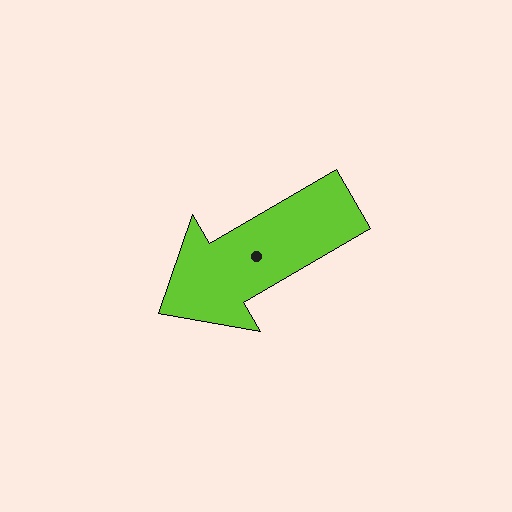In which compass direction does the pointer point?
Southwest.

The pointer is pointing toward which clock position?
Roughly 8 o'clock.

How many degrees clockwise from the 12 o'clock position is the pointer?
Approximately 240 degrees.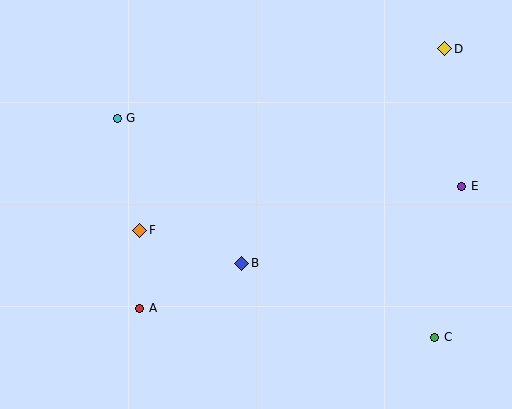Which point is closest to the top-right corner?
Point D is closest to the top-right corner.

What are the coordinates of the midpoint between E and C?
The midpoint between E and C is at (448, 262).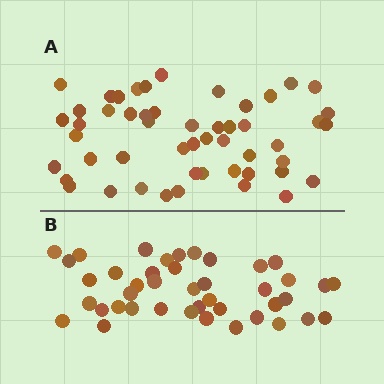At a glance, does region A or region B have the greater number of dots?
Region A (the top region) has more dots.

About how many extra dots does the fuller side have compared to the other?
Region A has roughly 8 or so more dots than region B.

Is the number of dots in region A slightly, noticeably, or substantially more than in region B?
Region A has only slightly more — the two regions are fairly close. The ratio is roughly 1.2 to 1.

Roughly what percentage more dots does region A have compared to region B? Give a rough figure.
About 20% more.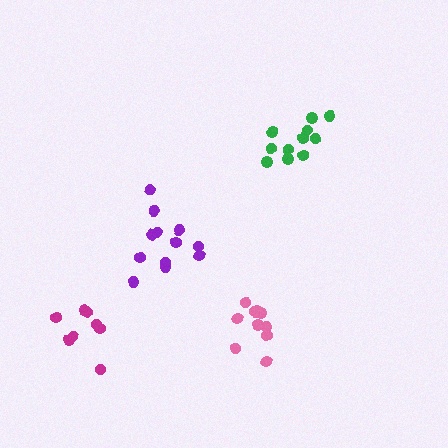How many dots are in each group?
Group 1: 8 dots, Group 2: 10 dots, Group 3: 12 dots, Group 4: 11 dots (41 total).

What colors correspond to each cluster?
The clusters are colored: magenta, pink, purple, green.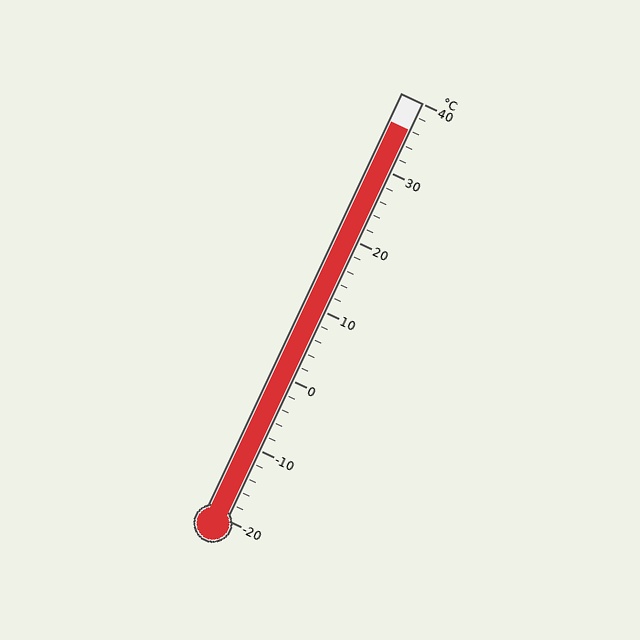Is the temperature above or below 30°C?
The temperature is above 30°C.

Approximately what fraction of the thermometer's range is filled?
The thermometer is filled to approximately 95% of its range.